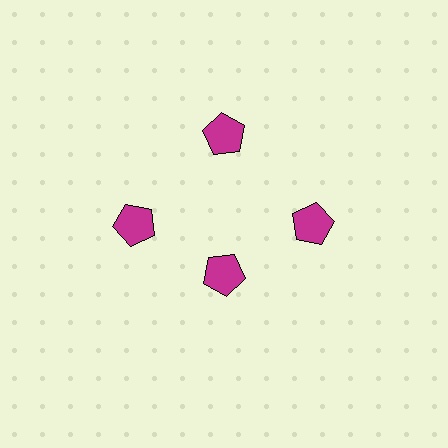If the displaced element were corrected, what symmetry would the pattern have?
It would have 4-fold rotational symmetry — the pattern would map onto itself every 90 degrees.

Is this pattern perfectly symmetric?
No. The 4 magenta pentagons are arranged in a ring, but one element near the 6 o'clock position is pulled inward toward the center, breaking the 4-fold rotational symmetry.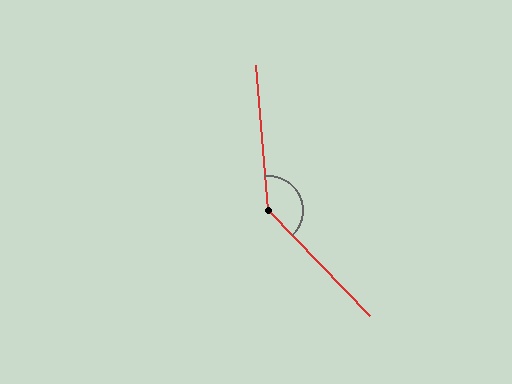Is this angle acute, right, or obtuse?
It is obtuse.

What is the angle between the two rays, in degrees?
Approximately 141 degrees.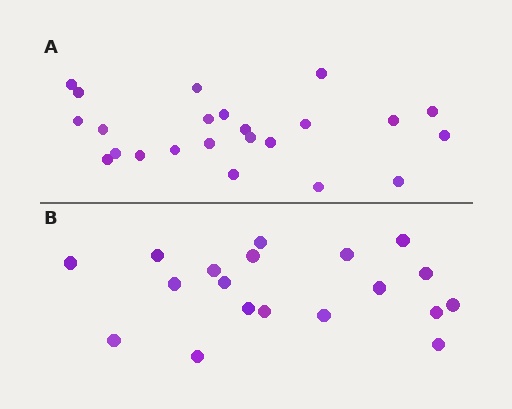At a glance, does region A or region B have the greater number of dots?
Region A (the top region) has more dots.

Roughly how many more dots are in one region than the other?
Region A has about 4 more dots than region B.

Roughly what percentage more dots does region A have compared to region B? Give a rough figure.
About 20% more.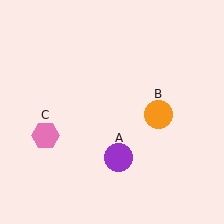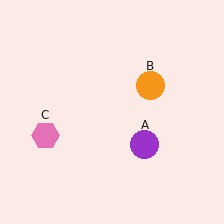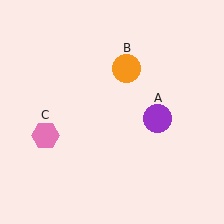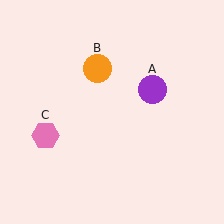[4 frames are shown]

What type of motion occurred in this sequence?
The purple circle (object A), orange circle (object B) rotated counterclockwise around the center of the scene.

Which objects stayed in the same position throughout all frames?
Pink hexagon (object C) remained stationary.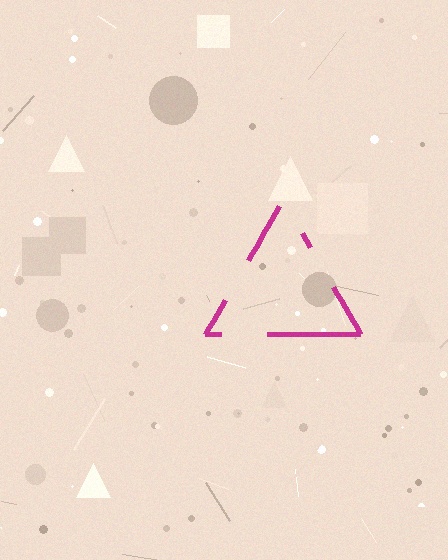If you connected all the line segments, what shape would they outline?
They would outline a triangle.